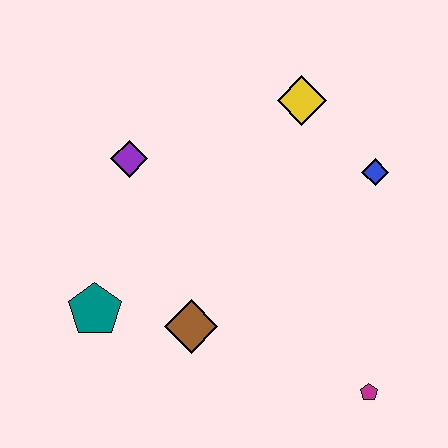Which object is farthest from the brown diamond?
The yellow diamond is farthest from the brown diamond.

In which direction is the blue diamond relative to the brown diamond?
The blue diamond is to the right of the brown diamond.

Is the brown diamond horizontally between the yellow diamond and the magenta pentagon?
No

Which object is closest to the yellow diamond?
The blue diamond is closest to the yellow diamond.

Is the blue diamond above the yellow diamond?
No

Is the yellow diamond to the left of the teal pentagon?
No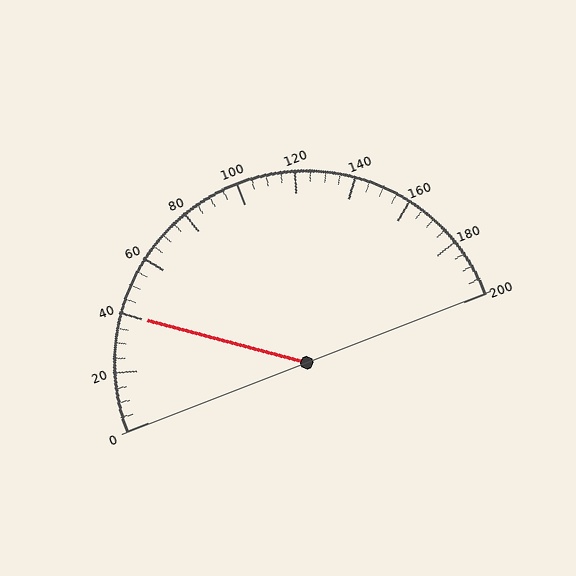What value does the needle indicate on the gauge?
The needle indicates approximately 40.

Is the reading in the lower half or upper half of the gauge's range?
The reading is in the lower half of the range (0 to 200).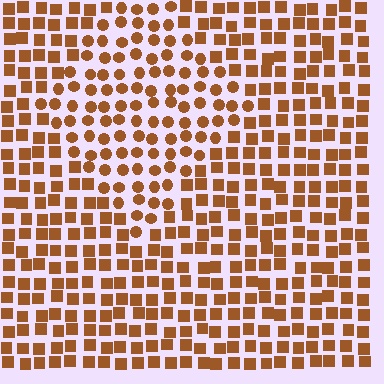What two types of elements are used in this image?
The image uses circles inside the diamond region and squares outside it.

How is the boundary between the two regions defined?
The boundary is defined by a change in element shape: circles inside vs. squares outside. All elements share the same color and spacing.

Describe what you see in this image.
The image is filled with small brown elements arranged in a uniform grid. A diamond-shaped region contains circles, while the surrounding area contains squares. The boundary is defined purely by the change in element shape.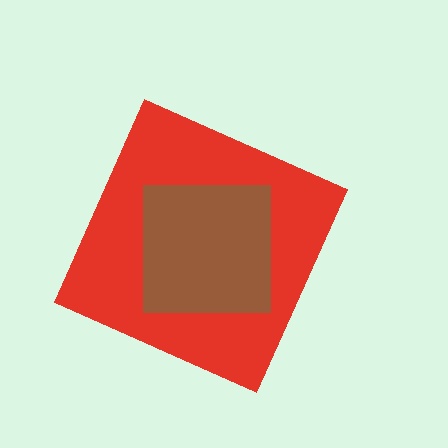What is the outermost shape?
The red diamond.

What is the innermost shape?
The brown square.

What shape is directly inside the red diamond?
The brown square.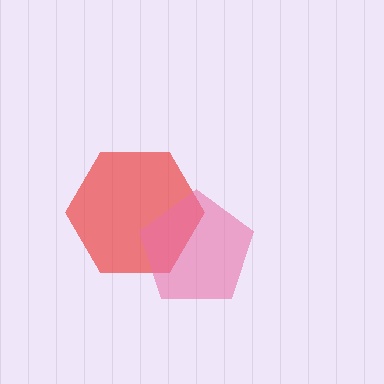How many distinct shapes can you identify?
There are 2 distinct shapes: a red hexagon, a pink pentagon.